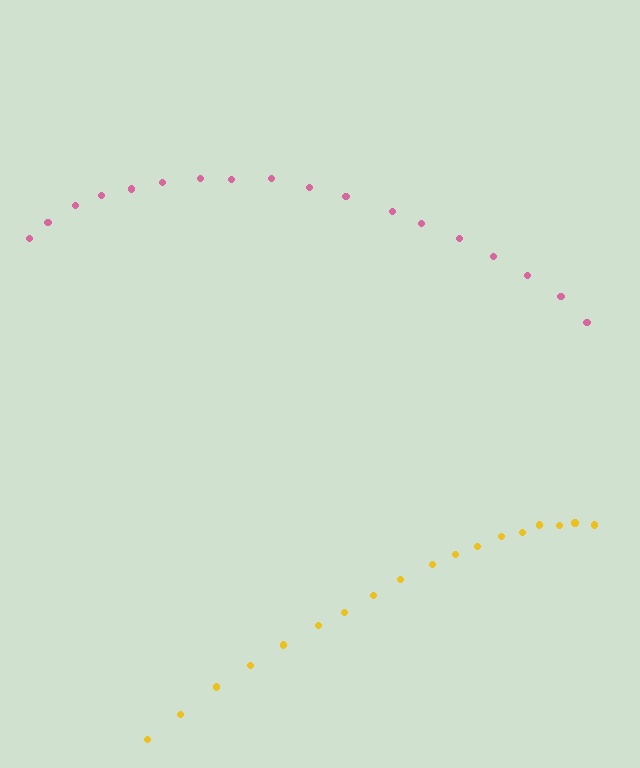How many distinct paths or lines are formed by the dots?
There are 2 distinct paths.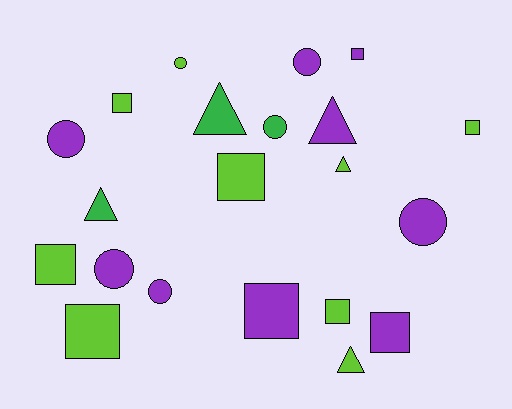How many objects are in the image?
There are 21 objects.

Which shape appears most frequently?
Square, with 9 objects.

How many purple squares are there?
There are 3 purple squares.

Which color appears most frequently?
Lime, with 9 objects.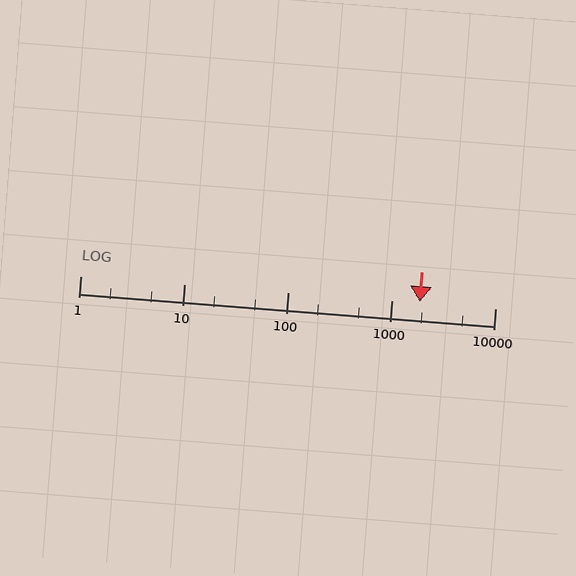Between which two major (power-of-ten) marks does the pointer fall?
The pointer is between 1000 and 10000.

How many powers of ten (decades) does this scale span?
The scale spans 4 decades, from 1 to 10000.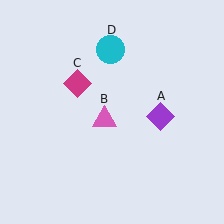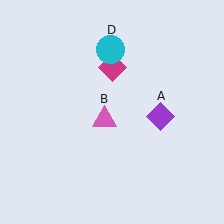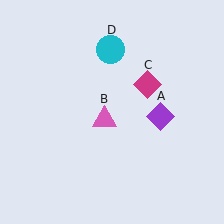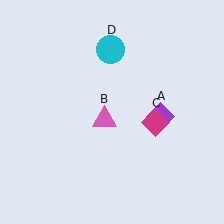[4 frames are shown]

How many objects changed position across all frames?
1 object changed position: magenta diamond (object C).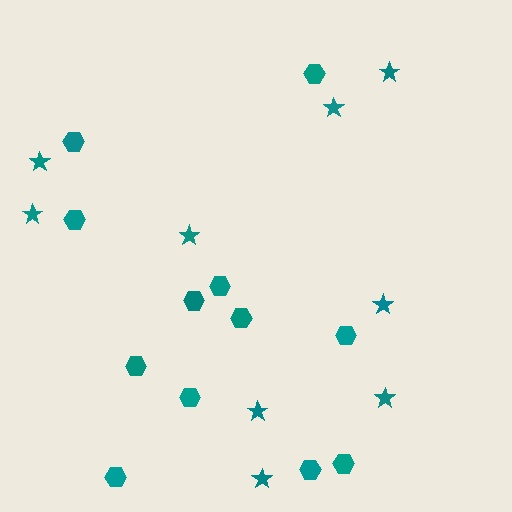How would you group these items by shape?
There are 2 groups: one group of stars (9) and one group of hexagons (12).